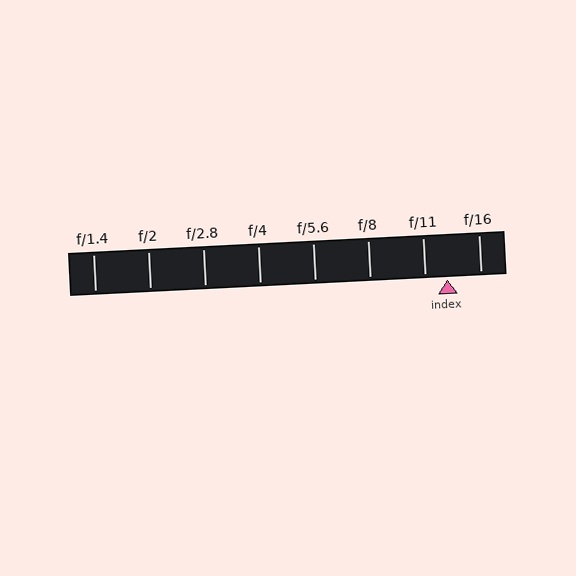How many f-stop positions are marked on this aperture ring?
There are 8 f-stop positions marked.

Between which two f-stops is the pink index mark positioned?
The index mark is between f/11 and f/16.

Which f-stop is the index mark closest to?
The index mark is closest to f/11.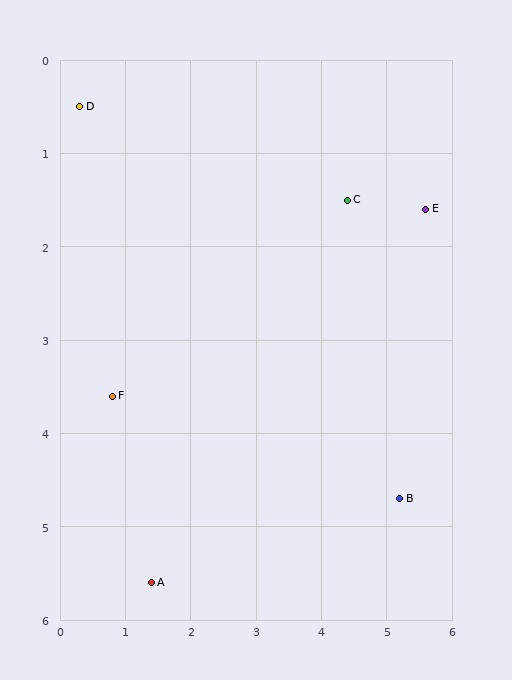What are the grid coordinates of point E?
Point E is at approximately (5.6, 1.6).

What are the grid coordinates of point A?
Point A is at approximately (1.4, 5.6).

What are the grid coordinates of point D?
Point D is at approximately (0.3, 0.5).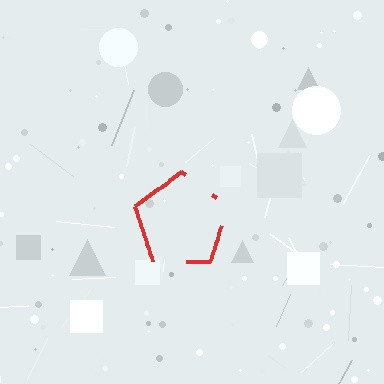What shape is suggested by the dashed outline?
The dashed outline suggests a pentagon.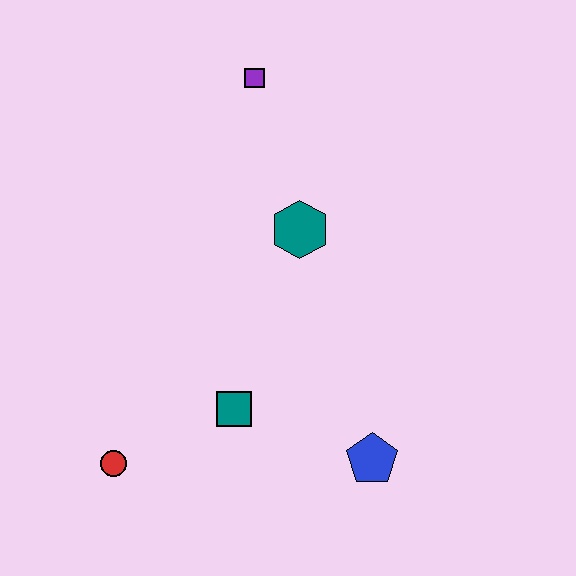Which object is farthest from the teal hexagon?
The red circle is farthest from the teal hexagon.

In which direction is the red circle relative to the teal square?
The red circle is to the left of the teal square.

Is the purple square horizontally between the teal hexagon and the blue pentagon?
No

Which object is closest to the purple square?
The teal hexagon is closest to the purple square.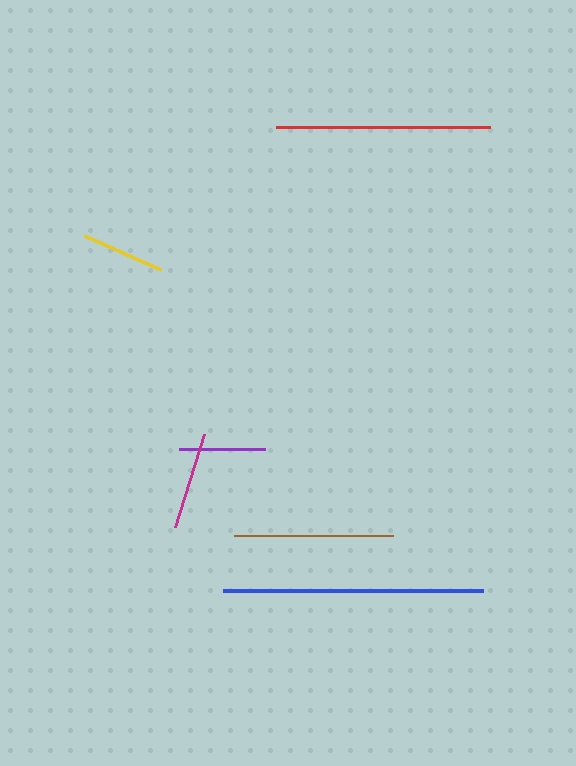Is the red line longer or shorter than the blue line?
The blue line is longer than the red line.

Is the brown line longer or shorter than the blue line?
The blue line is longer than the brown line.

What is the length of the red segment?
The red segment is approximately 214 pixels long.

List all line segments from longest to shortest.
From longest to shortest: blue, red, brown, magenta, purple, yellow.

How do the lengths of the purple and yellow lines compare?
The purple and yellow lines are approximately the same length.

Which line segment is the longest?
The blue line is the longest at approximately 259 pixels.